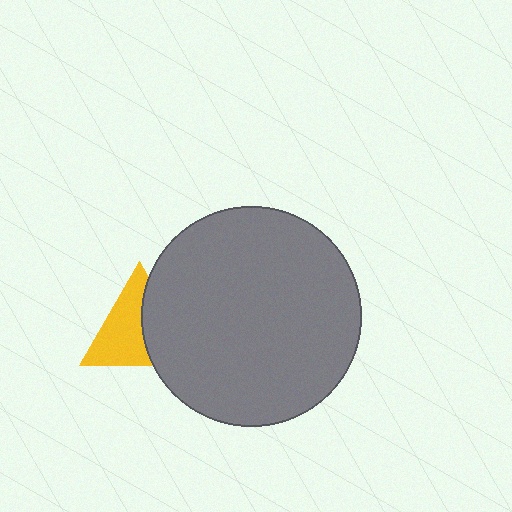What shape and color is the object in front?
The object in front is a gray circle.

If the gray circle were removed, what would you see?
You would see the complete yellow triangle.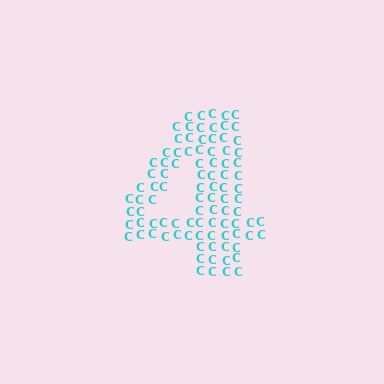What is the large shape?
The large shape is the digit 4.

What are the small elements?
The small elements are letter C's.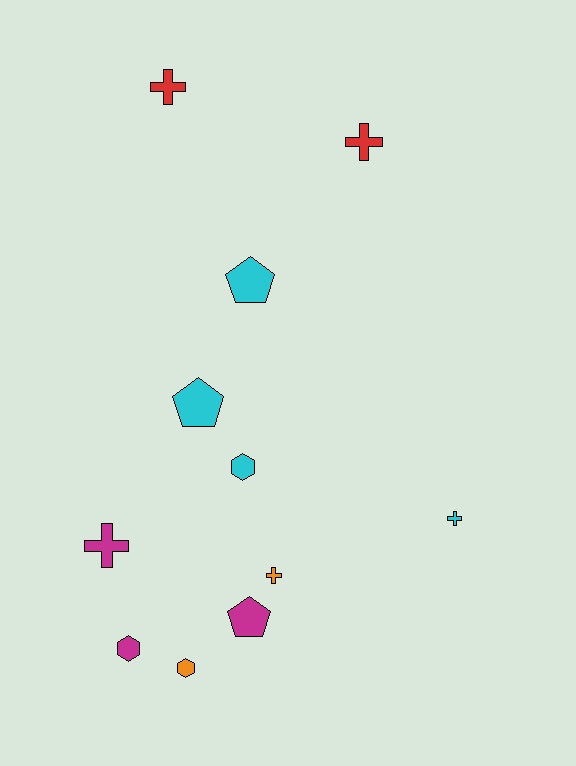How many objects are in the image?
There are 11 objects.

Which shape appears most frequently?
Cross, with 5 objects.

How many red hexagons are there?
There are no red hexagons.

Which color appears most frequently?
Cyan, with 4 objects.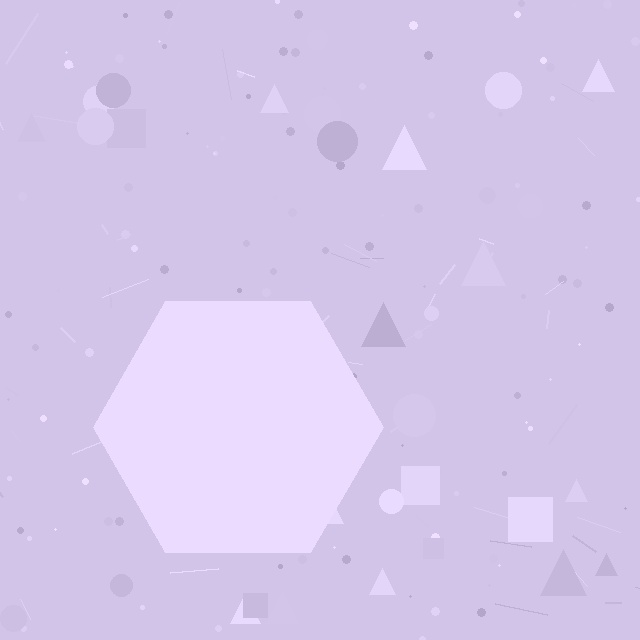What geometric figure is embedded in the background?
A hexagon is embedded in the background.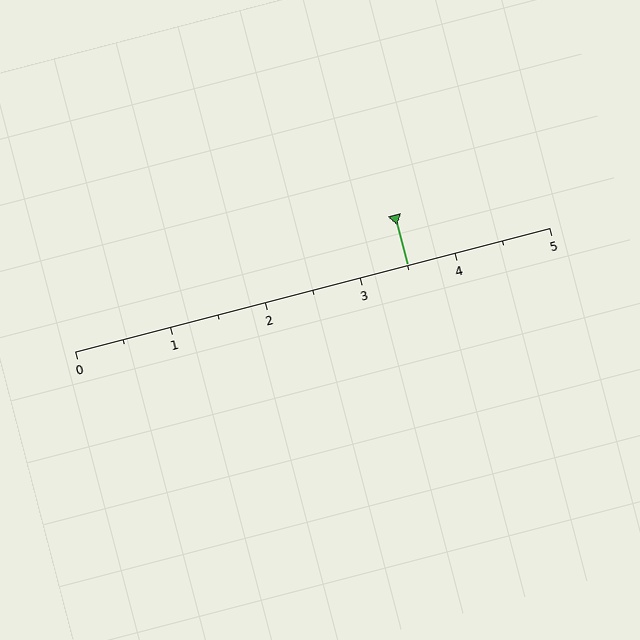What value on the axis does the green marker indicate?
The marker indicates approximately 3.5.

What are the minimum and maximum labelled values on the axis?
The axis runs from 0 to 5.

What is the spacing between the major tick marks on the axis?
The major ticks are spaced 1 apart.